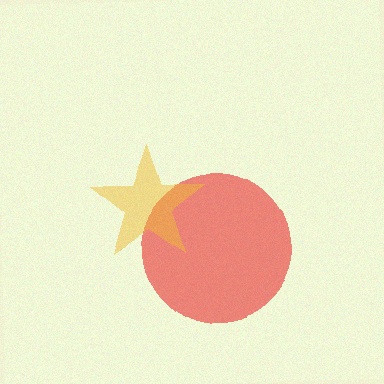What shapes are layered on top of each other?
The layered shapes are: a red circle, a yellow star.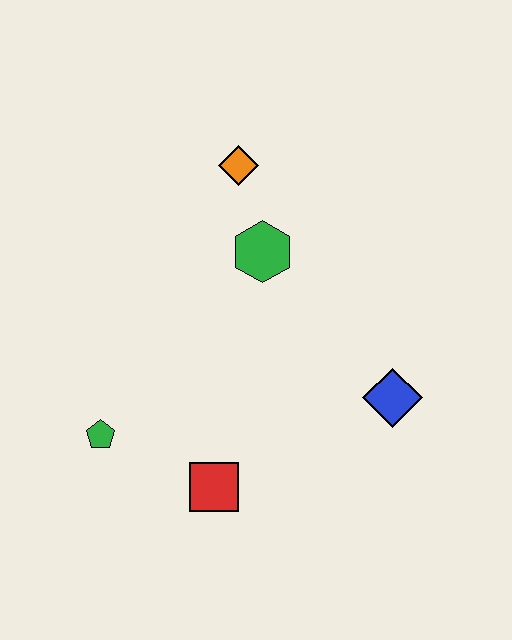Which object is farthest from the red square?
The orange diamond is farthest from the red square.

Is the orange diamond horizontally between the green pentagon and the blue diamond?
Yes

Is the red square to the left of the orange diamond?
Yes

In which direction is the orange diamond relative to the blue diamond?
The orange diamond is above the blue diamond.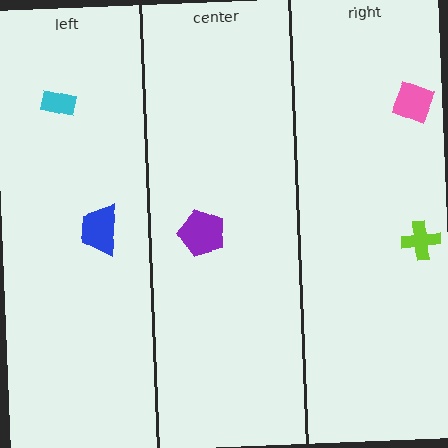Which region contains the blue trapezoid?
The left region.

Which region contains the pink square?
The right region.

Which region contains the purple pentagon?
The center region.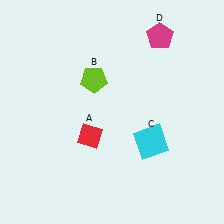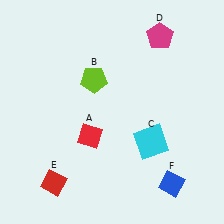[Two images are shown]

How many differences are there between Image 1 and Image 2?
There are 2 differences between the two images.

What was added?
A red diamond (E), a blue diamond (F) were added in Image 2.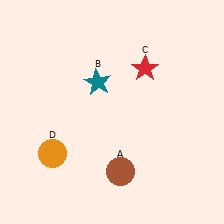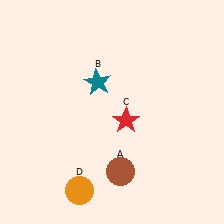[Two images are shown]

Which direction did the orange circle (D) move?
The orange circle (D) moved down.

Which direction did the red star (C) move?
The red star (C) moved down.